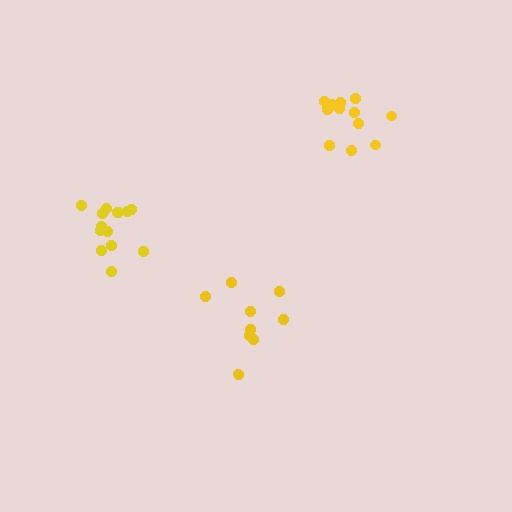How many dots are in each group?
Group 1: 14 dots, Group 2: 12 dots, Group 3: 9 dots (35 total).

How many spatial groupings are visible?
There are 3 spatial groupings.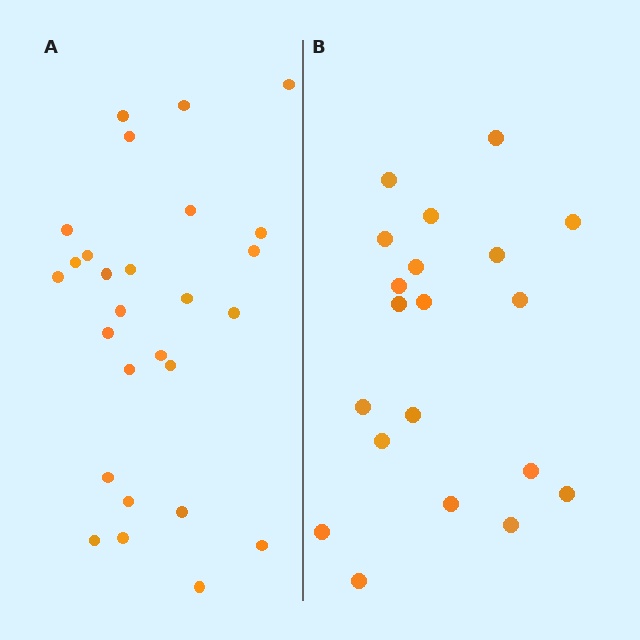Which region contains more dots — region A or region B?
Region A (the left region) has more dots.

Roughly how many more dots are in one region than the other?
Region A has roughly 8 or so more dots than region B.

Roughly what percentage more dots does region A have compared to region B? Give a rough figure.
About 35% more.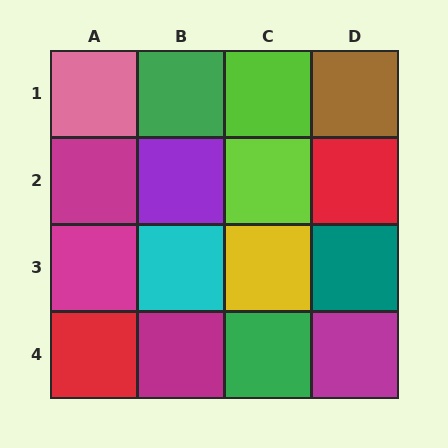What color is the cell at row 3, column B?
Cyan.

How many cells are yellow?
1 cell is yellow.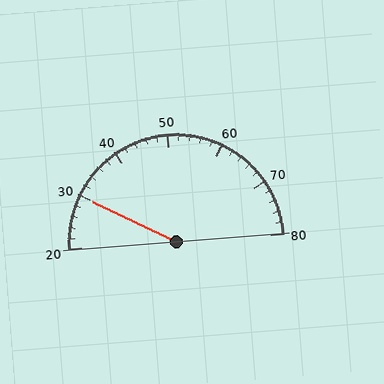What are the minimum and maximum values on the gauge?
The gauge ranges from 20 to 80.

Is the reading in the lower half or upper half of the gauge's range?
The reading is in the lower half of the range (20 to 80).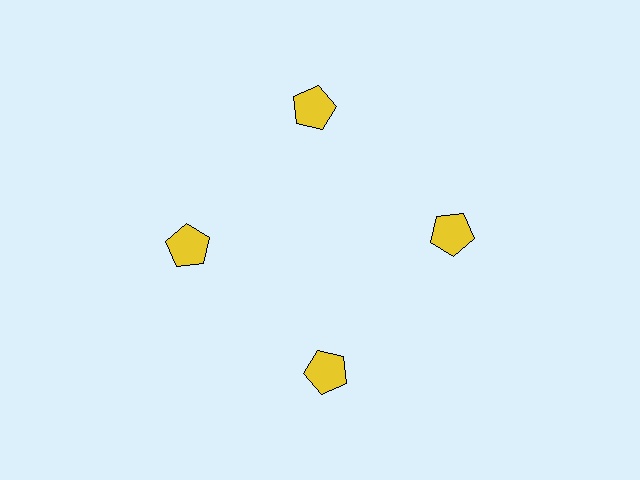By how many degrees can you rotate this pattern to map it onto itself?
The pattern maps onto itself every 90 degrees of rotation.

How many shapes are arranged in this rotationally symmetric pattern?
There are 4 shapes, arranged in 4 groups of 1.